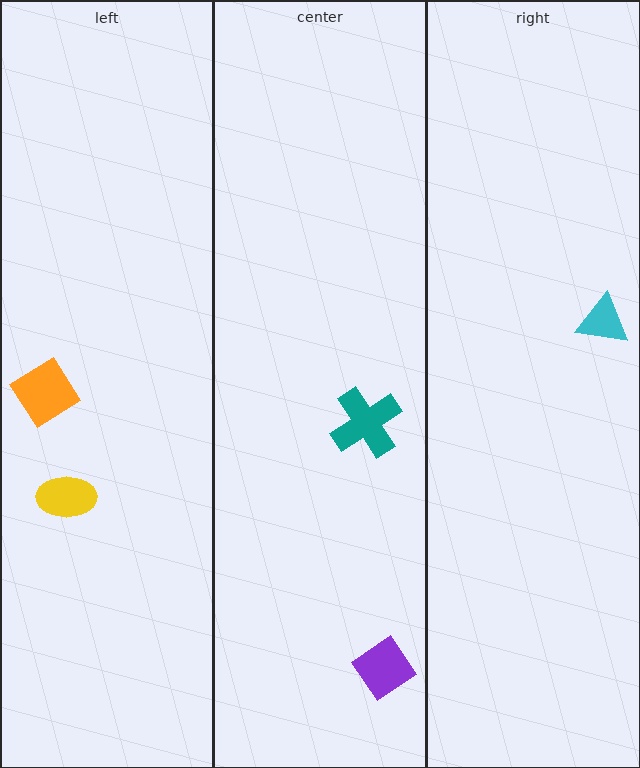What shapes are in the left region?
The orange diamond, the yellow ellipse.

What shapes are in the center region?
The teal cross, the purple diamond.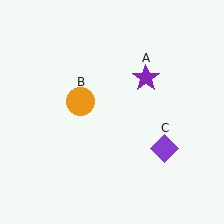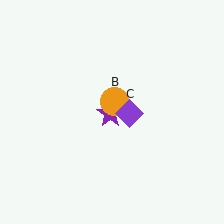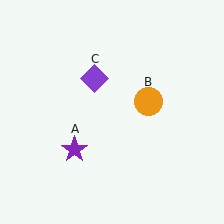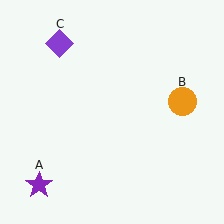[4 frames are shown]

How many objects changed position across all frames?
3 objects changed position: purple star (object A), orange circle (object B), purple diamond (object C).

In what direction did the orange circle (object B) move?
The orange circle (object B) moved right.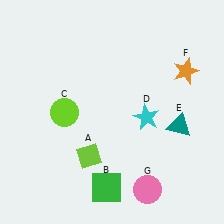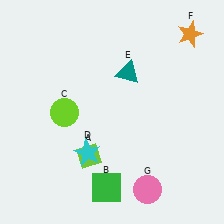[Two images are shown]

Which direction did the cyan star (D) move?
The cyan star (D) moved left.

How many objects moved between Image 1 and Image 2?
3 objects moved between the two images.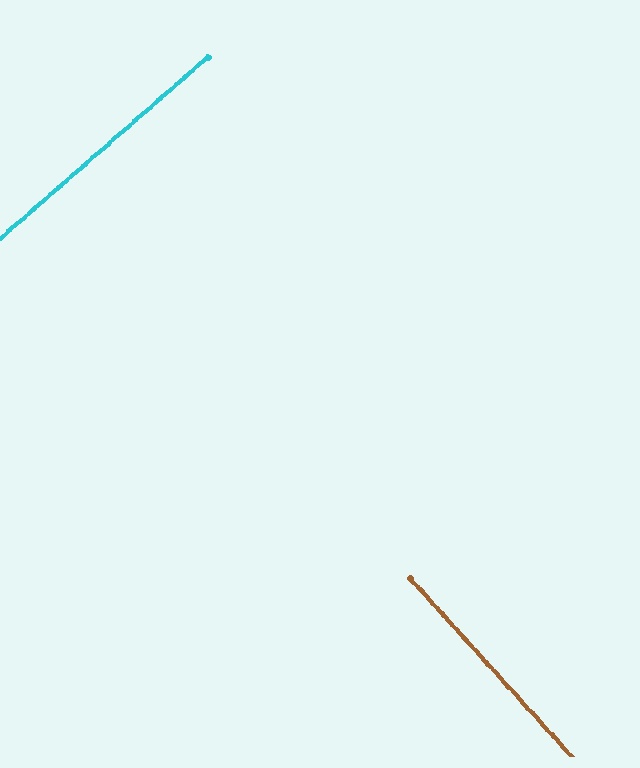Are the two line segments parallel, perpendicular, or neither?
Perpendicular — they meet at approximately 89°.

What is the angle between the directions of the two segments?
Approximately 89 degrees.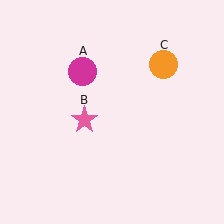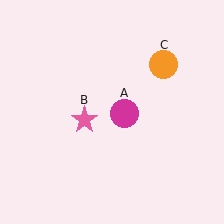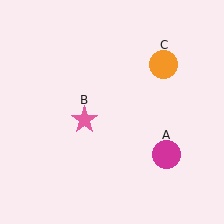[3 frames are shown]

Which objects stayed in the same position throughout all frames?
Pink star (object B) and orange circle (object C) remained stationary.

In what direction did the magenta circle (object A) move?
The magenta circle (object A) moved down and to the right.